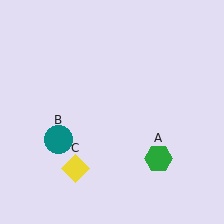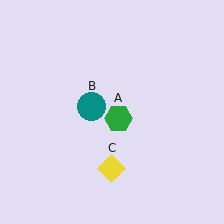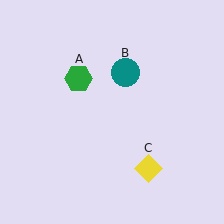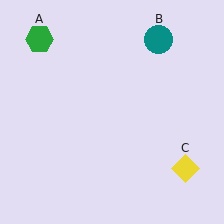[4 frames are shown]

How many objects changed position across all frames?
3 objects changed position: green hexagon (object A), teal circle (object B), yellow diamond (object C).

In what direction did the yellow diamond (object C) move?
The yellow diamond (object C) moved right.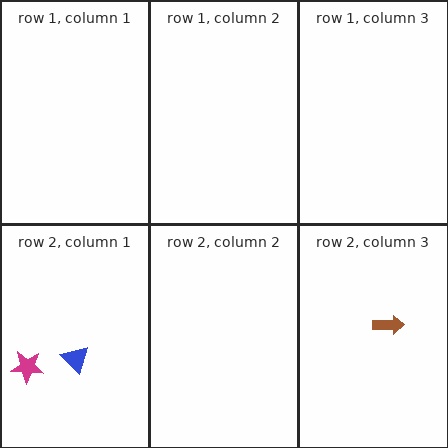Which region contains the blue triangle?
The row 2, column 1 region.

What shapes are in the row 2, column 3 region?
The brown arrow.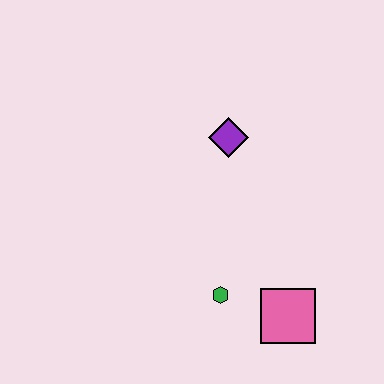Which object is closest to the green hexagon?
The pink square is closest to the green hexagon.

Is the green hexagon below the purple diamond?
Yes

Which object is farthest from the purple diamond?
The pink square is farthest from the purple diamond.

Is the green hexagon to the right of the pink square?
No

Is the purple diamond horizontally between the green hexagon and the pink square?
Yes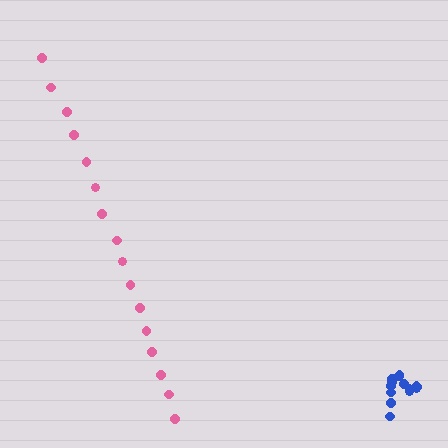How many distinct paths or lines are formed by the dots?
There are 2 distinct paths.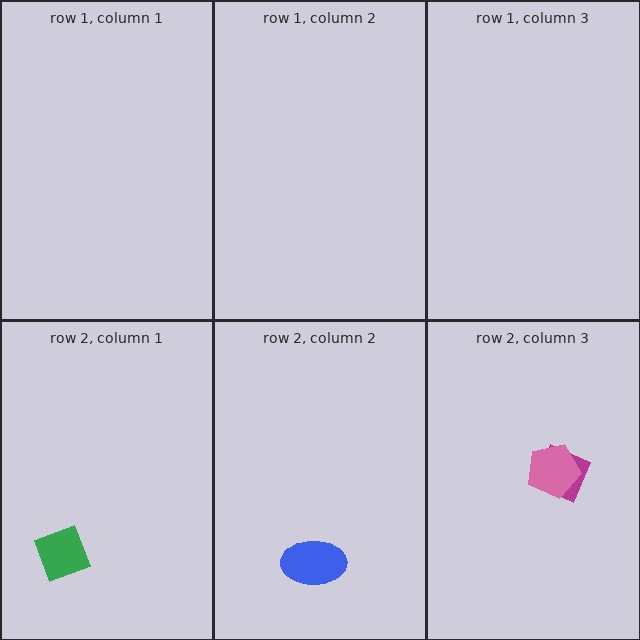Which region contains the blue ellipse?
The row 2, column 2 region.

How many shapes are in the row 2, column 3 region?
2.